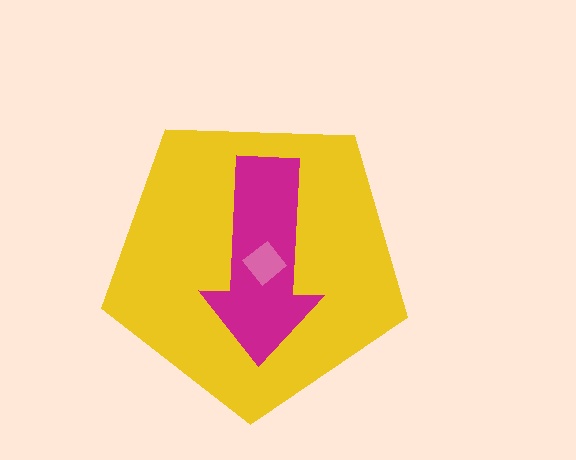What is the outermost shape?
The yellow pentagon.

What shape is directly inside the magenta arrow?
The pink diamond.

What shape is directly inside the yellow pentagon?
The magenta arrow.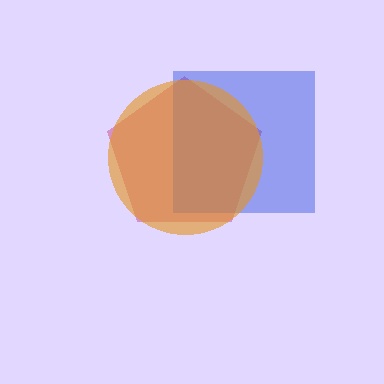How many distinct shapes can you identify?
There are 3 distinct shapes: a magenta pentagon, a blue square, an orange circle.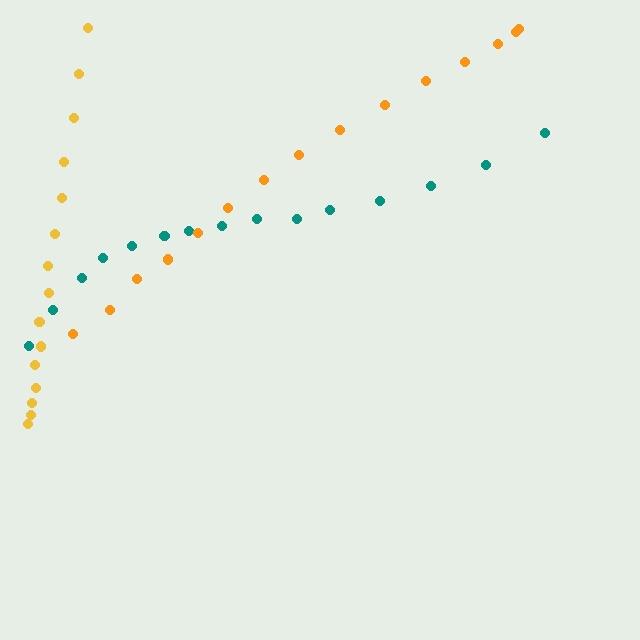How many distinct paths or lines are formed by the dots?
There are 3 distinct paths.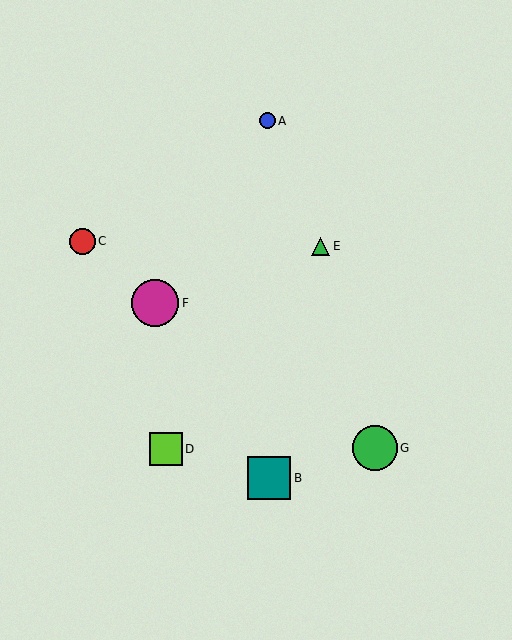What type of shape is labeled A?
Shape A is a blue circle.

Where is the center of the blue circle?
The center of the blue circle is at (267, 121).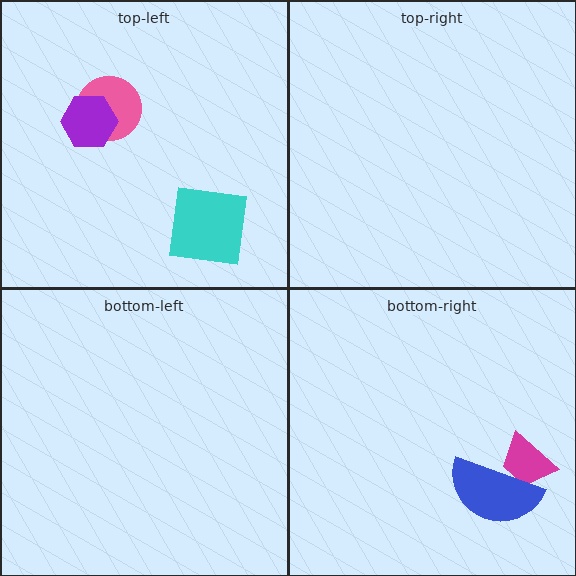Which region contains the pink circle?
The top-left region.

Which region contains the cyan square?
The top-left region.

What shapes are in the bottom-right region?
The magenta trapezoid, the blue semicircle.